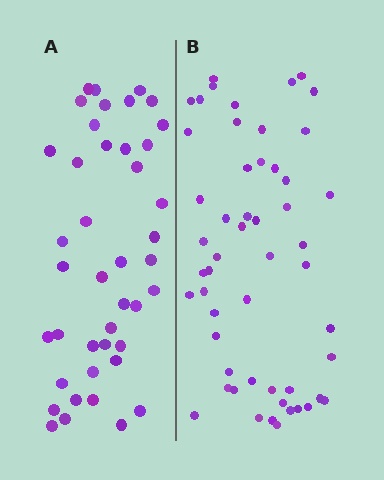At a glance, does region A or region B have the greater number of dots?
Region B (the right region) has more dots.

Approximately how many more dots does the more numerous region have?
Region B has roughly 12 or so more dots than region A.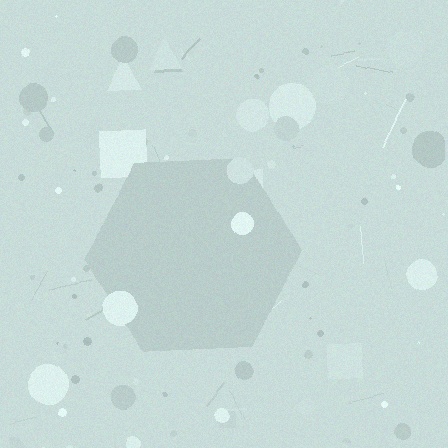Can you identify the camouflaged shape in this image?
The camouflaged shape is a hexagon.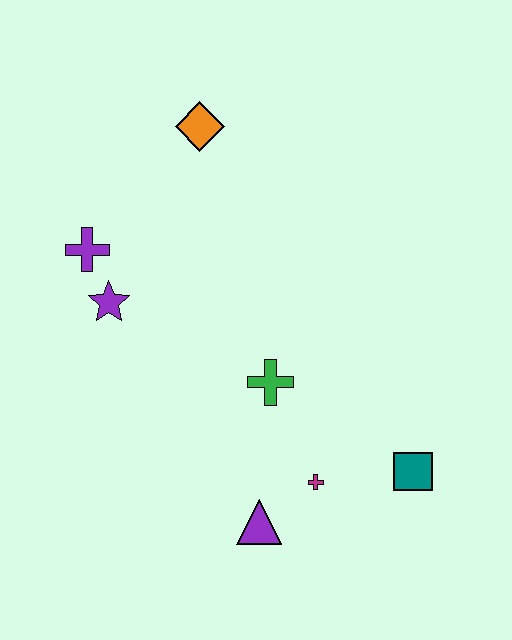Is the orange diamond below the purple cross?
No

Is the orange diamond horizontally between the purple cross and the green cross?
Yes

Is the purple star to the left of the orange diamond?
Yes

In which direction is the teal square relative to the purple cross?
The teal square is to the right of the purple cross.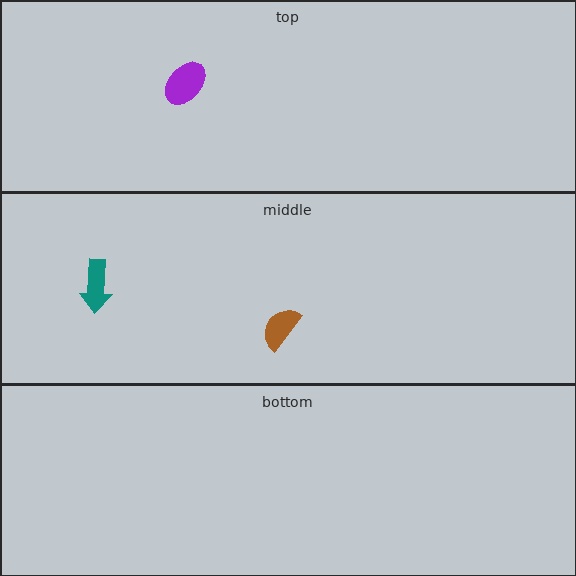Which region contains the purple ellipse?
The top region.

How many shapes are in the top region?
1.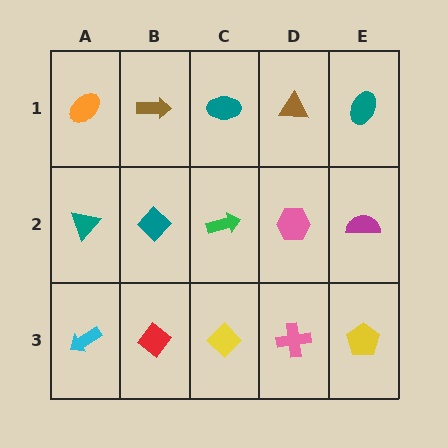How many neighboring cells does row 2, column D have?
4.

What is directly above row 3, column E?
A magenta semicircle.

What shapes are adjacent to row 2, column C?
A teal ellipse (row 1, column C), a yellow diamond (row 3, column C), a teal diamond (row 2, column B), a pink hexagon (row 2, column D).